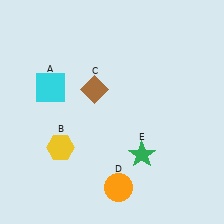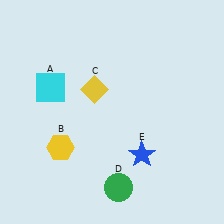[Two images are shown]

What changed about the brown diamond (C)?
In Image 1, C is brown. In Image 2, it changed to yellow.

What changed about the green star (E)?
In Image 1, E is green. In Image 2, it changed to blue.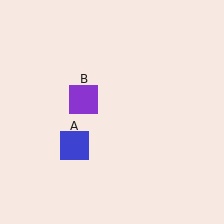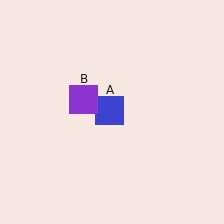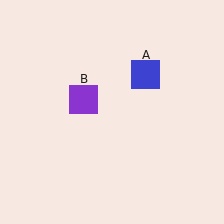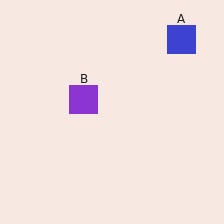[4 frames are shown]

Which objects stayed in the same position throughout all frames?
Purple square (object B) remained stationary.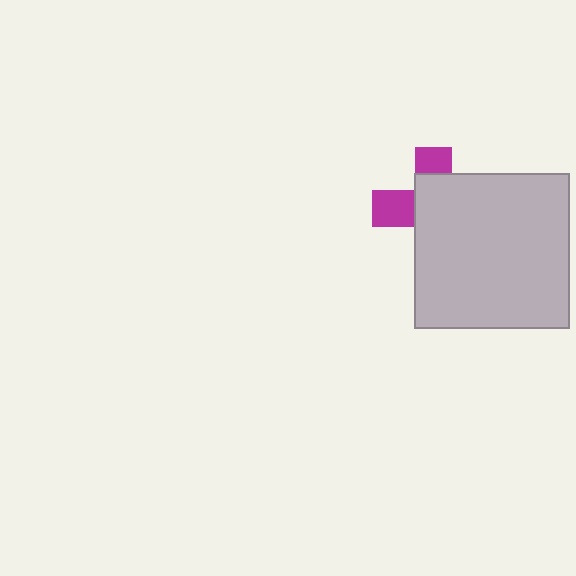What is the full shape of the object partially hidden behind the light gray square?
The partially hidden object is a magenta cross.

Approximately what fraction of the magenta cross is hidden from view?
Roughly 67% of the magenta cross is hidden behind the light gray square.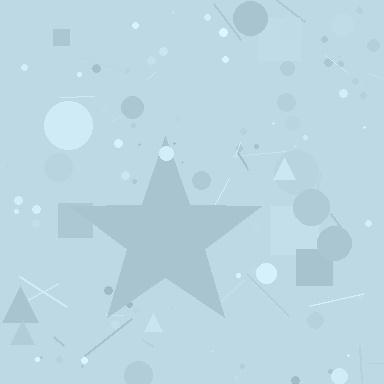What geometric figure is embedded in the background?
A star is embedded in the background.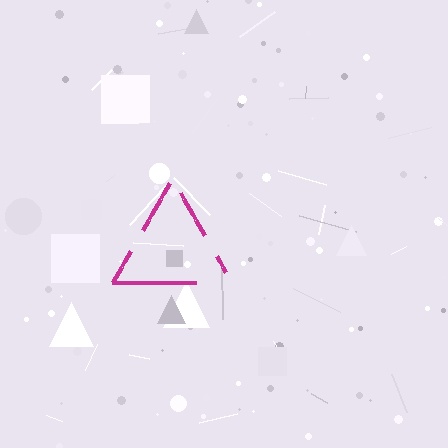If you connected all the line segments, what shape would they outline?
They would outline a triangle.